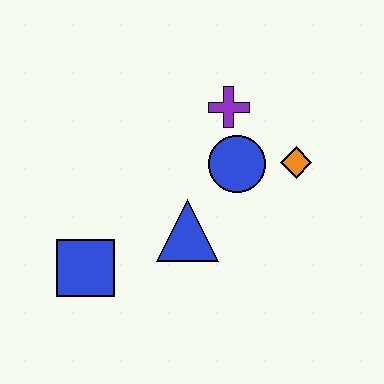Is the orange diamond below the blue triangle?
No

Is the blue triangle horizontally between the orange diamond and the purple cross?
No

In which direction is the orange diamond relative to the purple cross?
The orange diamond is to the right of the purple cross.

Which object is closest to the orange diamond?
The blue circle is closest to the orange diamond.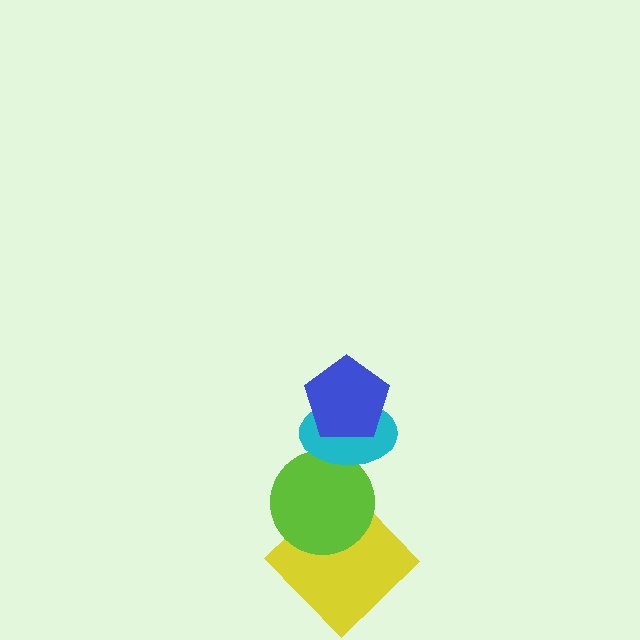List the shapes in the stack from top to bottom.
From top to bottom: the blue pentagon, the cyan ellipse, the lime circle, the yellow diamond.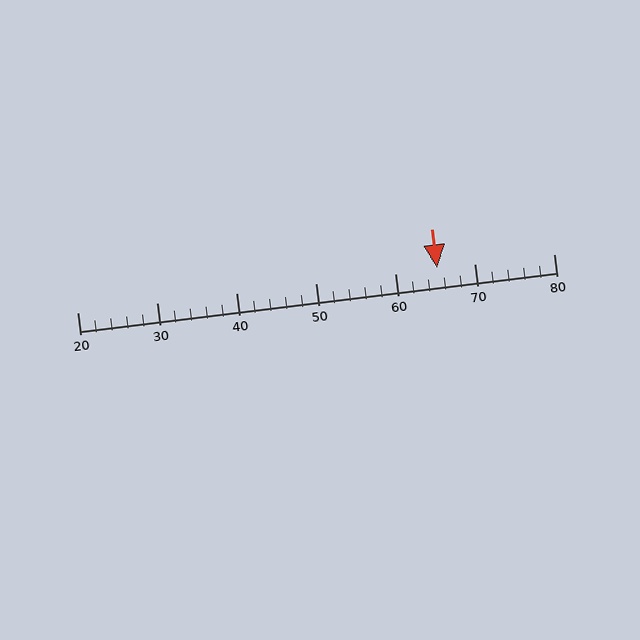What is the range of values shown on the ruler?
The ruler shows values from 20 to 80.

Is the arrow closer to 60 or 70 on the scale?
The arrow is closer to 70.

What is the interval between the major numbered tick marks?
The major tick marks are spaced 10 units apart.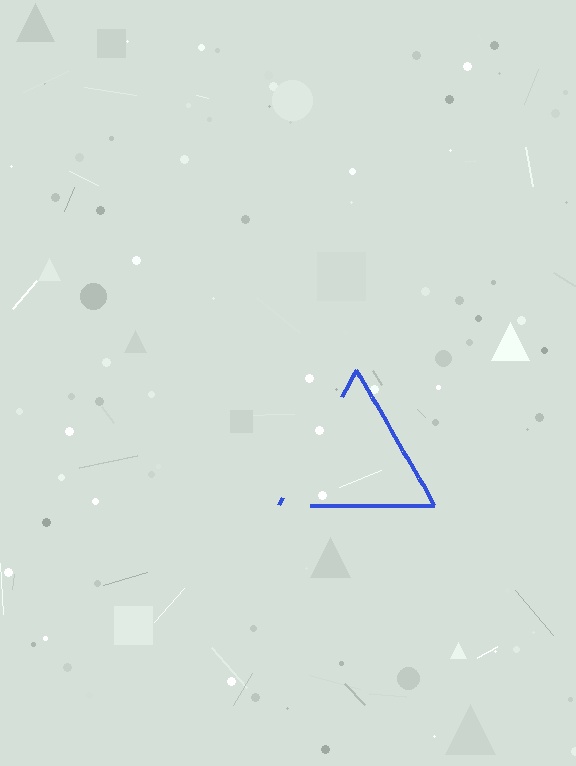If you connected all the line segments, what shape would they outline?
They would outline a triangle.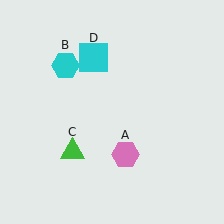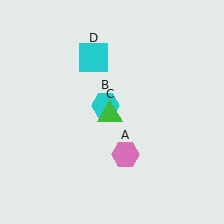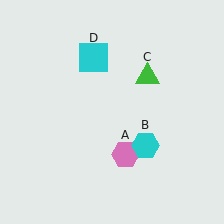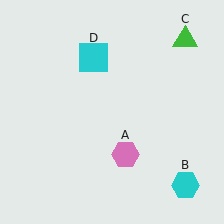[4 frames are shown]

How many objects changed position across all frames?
2 objects changed position: cyan hexagon (object B), green triangle (object C).